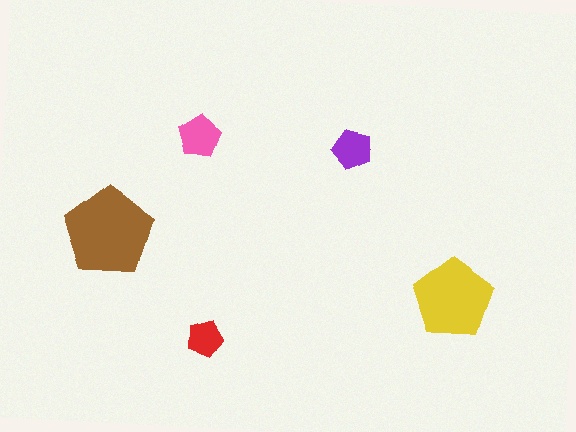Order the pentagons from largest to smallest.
the brown one, the yellow one, the pink one, the purple one, the red one.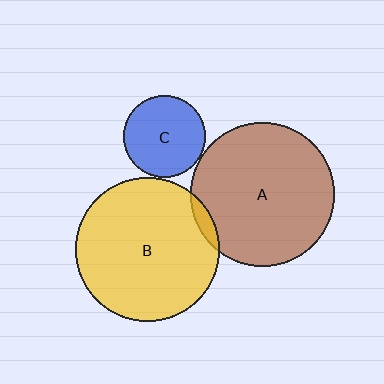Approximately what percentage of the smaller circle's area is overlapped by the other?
Approximately 5%.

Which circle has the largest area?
Circle B (yellow).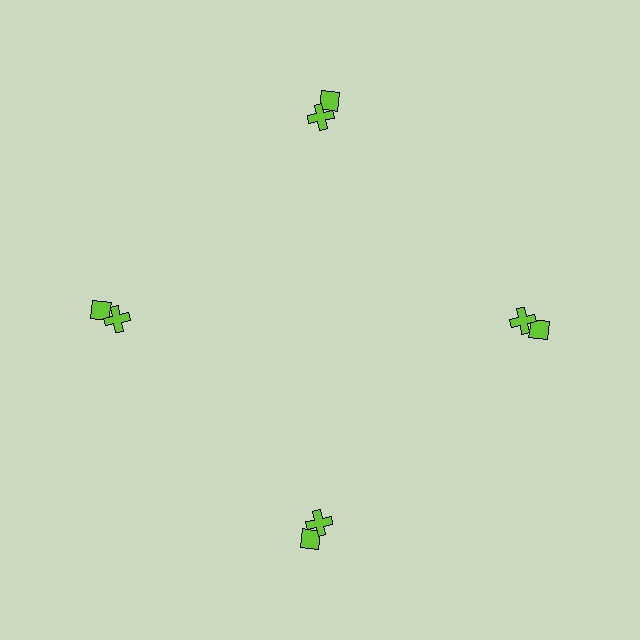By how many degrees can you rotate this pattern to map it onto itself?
The pattern maps onto itself every 90 degrees of rotation.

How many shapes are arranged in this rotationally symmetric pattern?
There are 8 shapes, arranged in 4 groups of 2.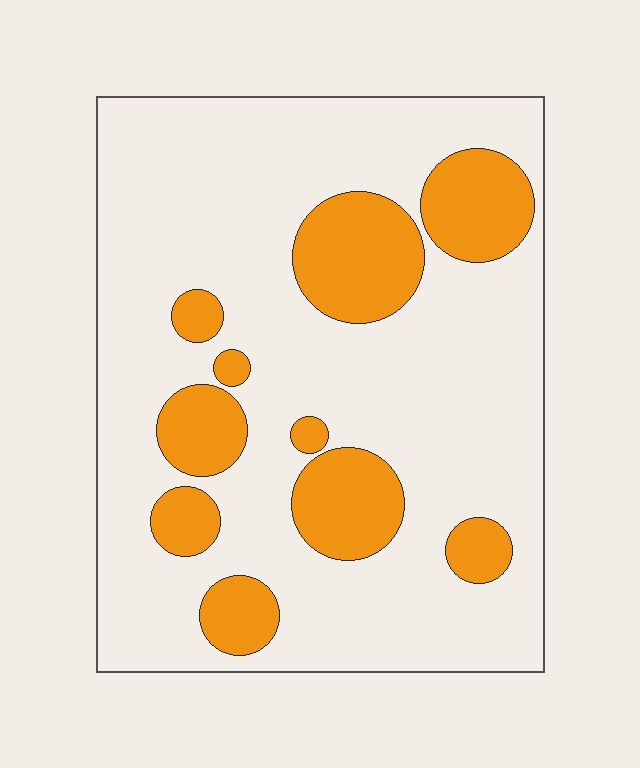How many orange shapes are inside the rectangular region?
10.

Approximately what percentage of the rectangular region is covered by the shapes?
Approximately 25%.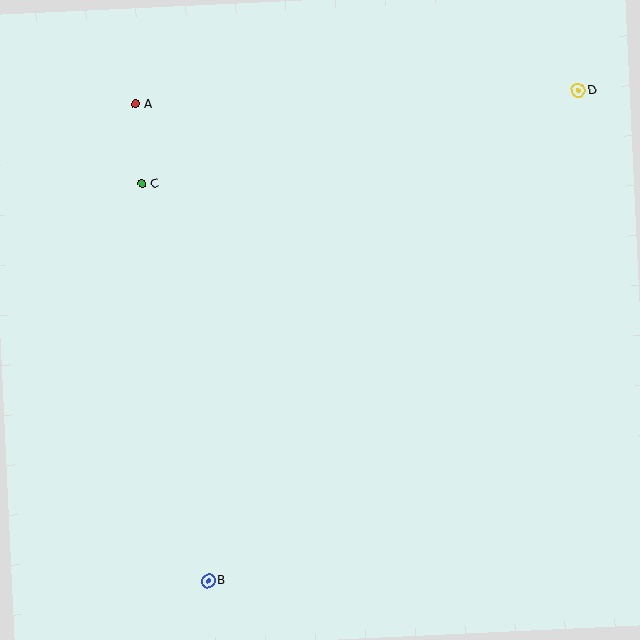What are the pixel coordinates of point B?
Point B is at (208, 581).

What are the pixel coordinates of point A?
Point A is at (135, 104).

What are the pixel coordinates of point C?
Point C is at (142, 184).